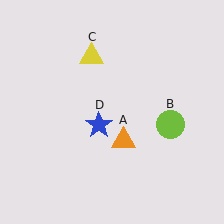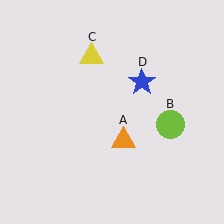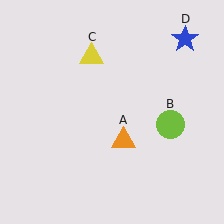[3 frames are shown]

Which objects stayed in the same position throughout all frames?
Orange triangle (object A) and lime circle (object B) and yellow triangle (object C) remained stationary.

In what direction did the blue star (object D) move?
The blue star (object D) moved up and to the right.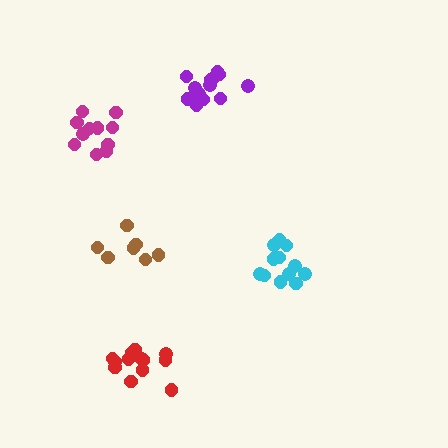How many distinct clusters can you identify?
There are 5 distinct clusters.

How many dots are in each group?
Group 1: 12 dots, Group 2: 13 dots, Group 3: 11 dots, Group 4: 7 dots, Group 5: 13 dots (56 total).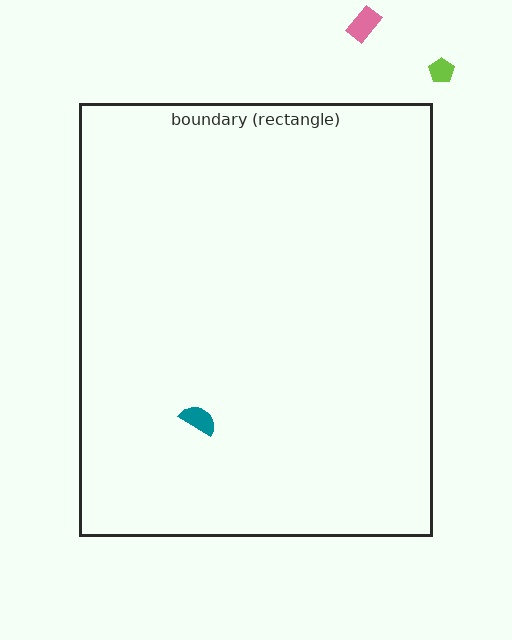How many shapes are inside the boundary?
1 inside, 2 outside.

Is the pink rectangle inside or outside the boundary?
Outside.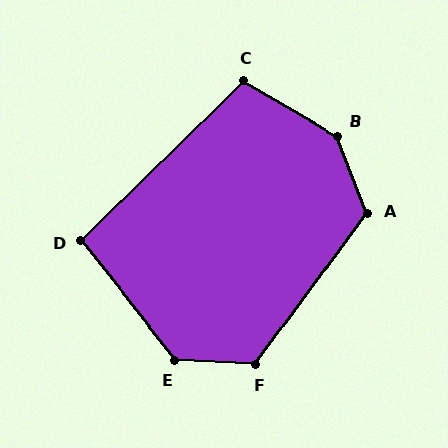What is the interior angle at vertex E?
Approximately 132 degrees (obtuse).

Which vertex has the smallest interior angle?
D, at approximately 96 degrees.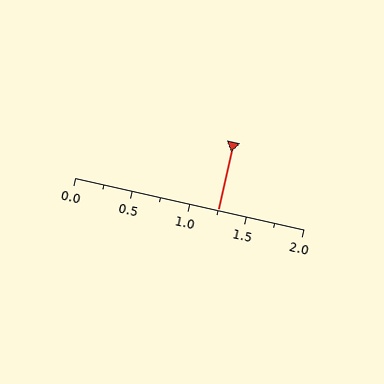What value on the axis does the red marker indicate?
The marker indicates approximately 1.25.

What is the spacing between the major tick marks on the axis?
The major ticks are spaced 0.5 apart.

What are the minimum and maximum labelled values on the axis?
The axis runs from 0.0 to 2.0.